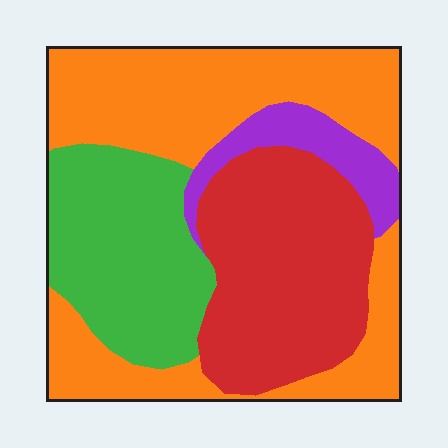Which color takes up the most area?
Orange, at roughly 40%.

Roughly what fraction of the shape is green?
Green takes up about one quarter (1/4) of the shape.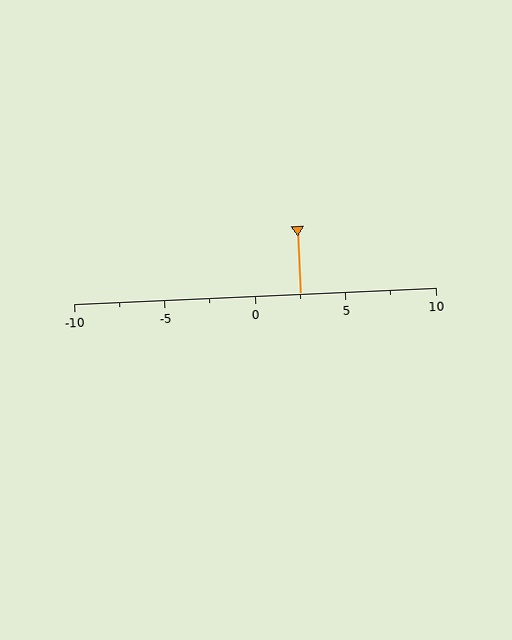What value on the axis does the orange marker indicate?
The marker indicates approximately 2.5.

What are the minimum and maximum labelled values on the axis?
The axis runs from -10 to 10.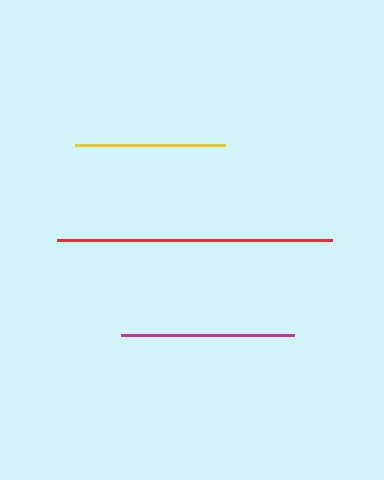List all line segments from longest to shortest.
From longest to shortest: red, magenta, yellow.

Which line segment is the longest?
The red line is the longest at approximately 275 pixels.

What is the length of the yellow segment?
The yellow segment is approximately 150 pixels long.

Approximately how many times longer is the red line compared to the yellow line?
The red line is approximately 1.8 times the length of the yellow line.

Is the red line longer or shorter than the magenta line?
The red line is longer than the magenta line.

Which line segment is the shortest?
The yellow line is the shortest at approximately 150 pixels.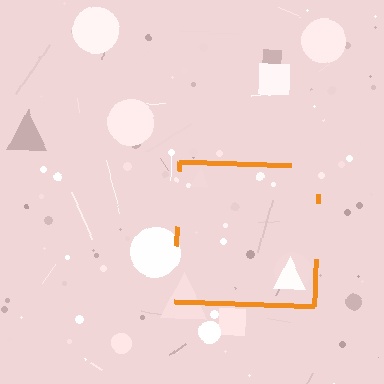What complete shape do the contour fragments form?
The contour fragments form a square.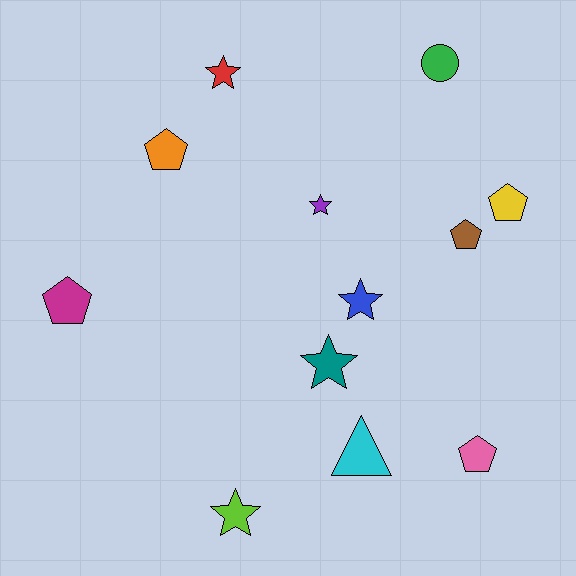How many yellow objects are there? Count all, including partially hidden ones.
There is 1 yellow object.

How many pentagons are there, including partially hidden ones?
There are 5 pentagons.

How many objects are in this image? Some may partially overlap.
There are 12 objects.